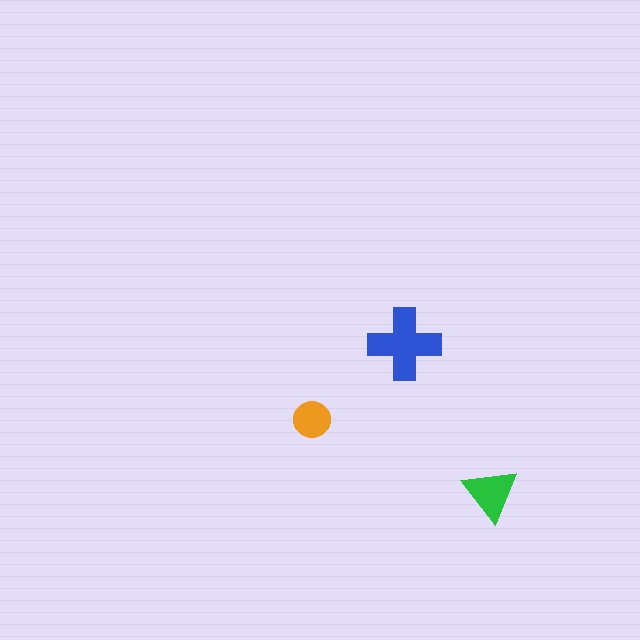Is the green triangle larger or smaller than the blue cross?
Smaller.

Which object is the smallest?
The orange circle.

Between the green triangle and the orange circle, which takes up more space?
The green triangle.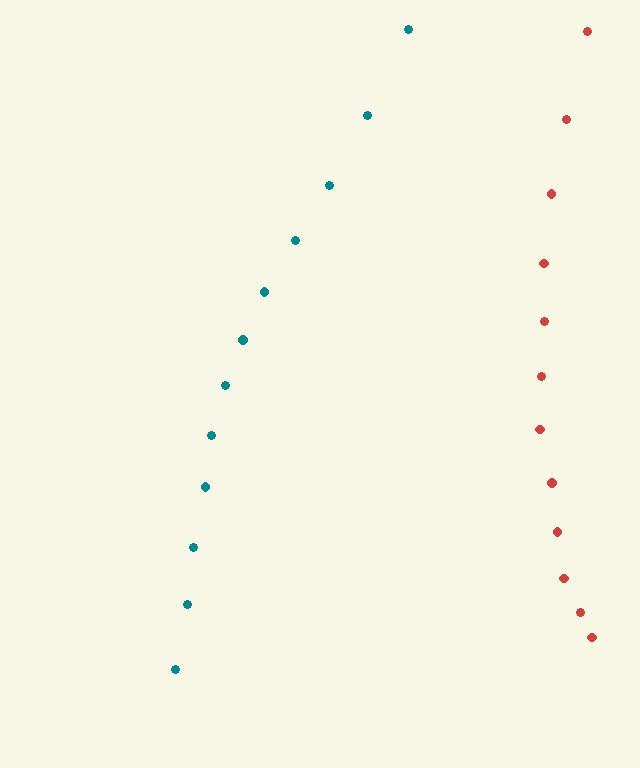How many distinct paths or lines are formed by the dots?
There are 2 distinct paths.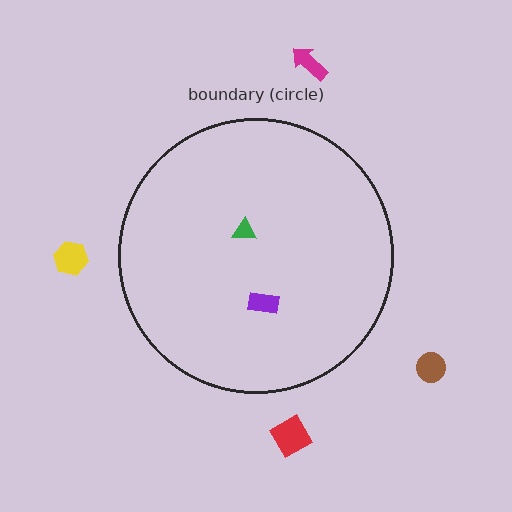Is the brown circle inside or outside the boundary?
Outside.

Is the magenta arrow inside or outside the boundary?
Outside.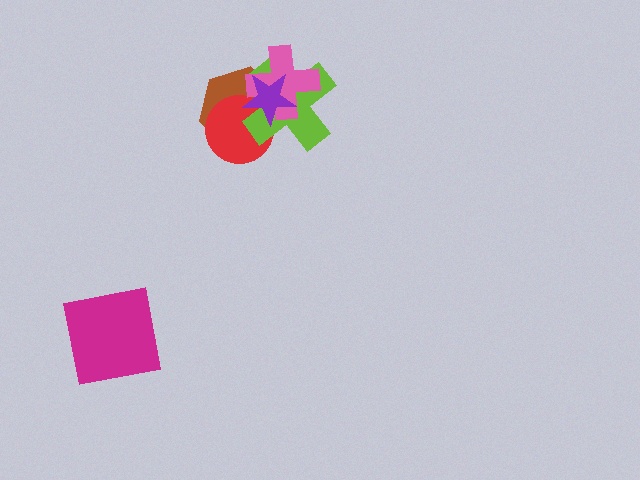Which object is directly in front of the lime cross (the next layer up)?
The pink cross is directly in front of the lime cross.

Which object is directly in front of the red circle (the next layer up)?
The lime cross is directly in front of the red circle.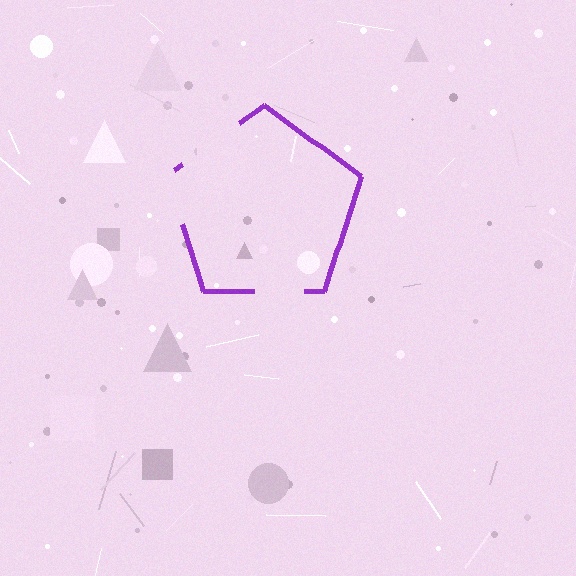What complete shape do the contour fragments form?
The contour fragments form a pentagon.